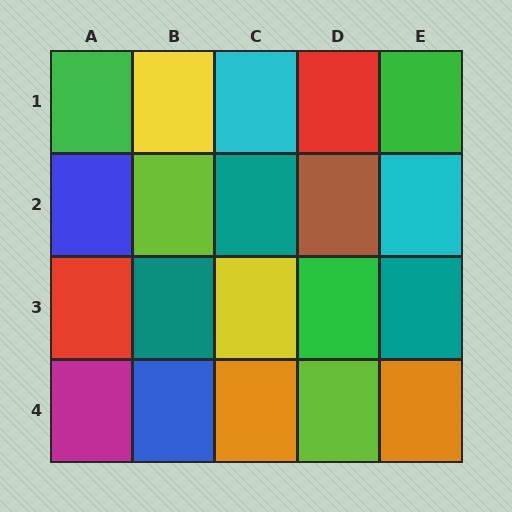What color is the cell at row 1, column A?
Green.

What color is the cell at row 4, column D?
Lime.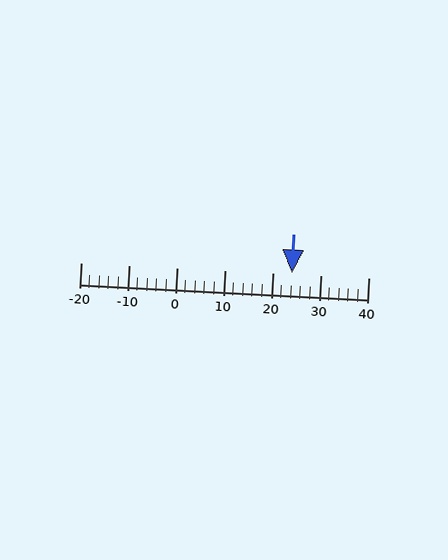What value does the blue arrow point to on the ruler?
The blue arrow points to approximately 24.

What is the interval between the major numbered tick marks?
The major tick marks are spaced 10 units apart.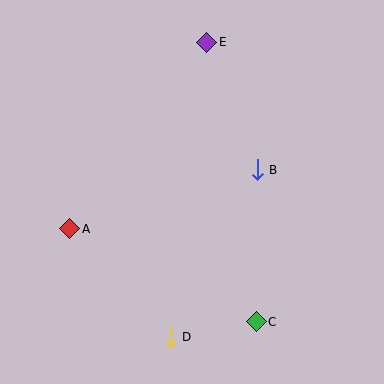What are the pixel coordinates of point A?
Point A is at (70, 229).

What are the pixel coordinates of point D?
Point D is at (170, 337).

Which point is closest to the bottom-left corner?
Point A is closest to the bottom-left corner.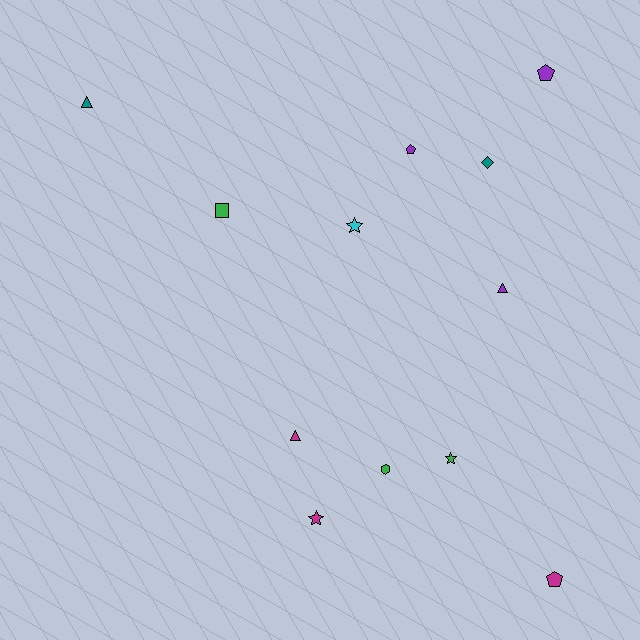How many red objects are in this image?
There are no red objects.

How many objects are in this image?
There are 12 objects.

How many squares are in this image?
There is 1 square.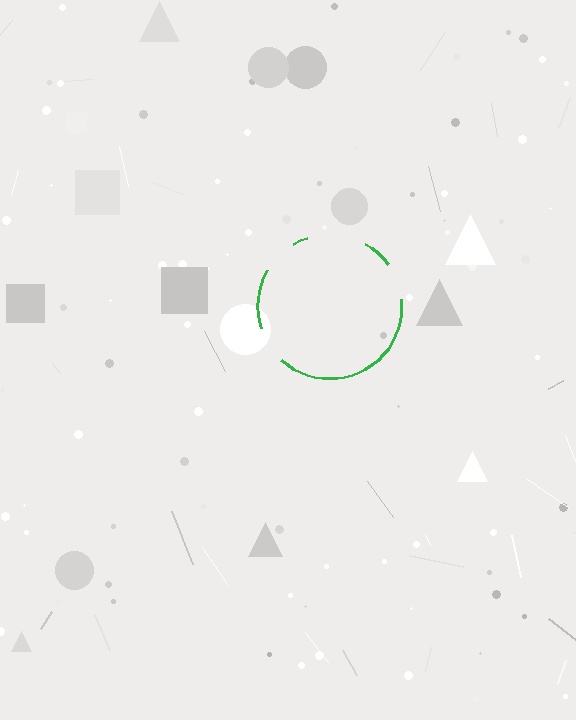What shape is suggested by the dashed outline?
The dashed outline suggests a circle.